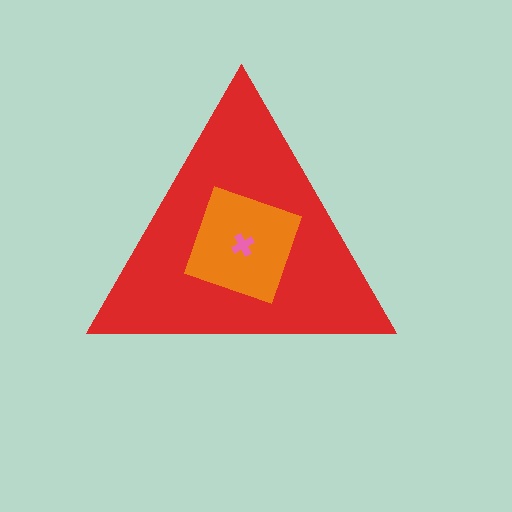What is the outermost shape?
The red triangle.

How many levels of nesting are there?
3.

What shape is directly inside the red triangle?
The orange square.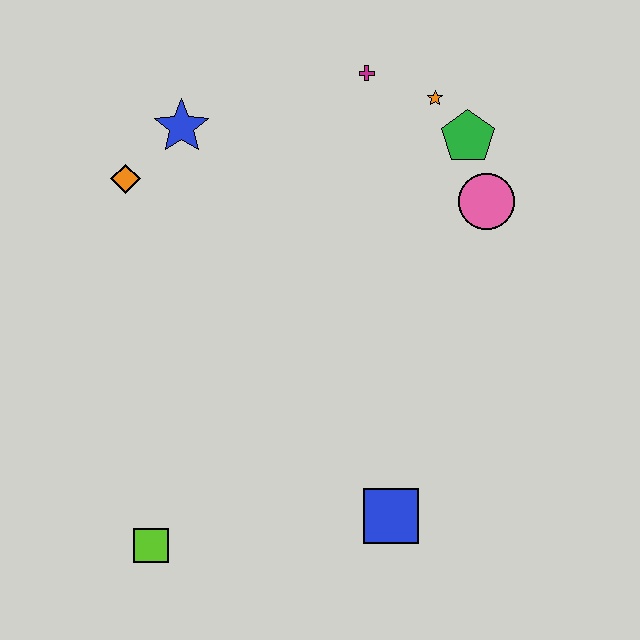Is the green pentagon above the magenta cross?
No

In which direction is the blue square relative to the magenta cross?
The blue square is below the magenta cross.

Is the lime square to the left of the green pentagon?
Yes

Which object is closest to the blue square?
The lime square is closest to the blue square.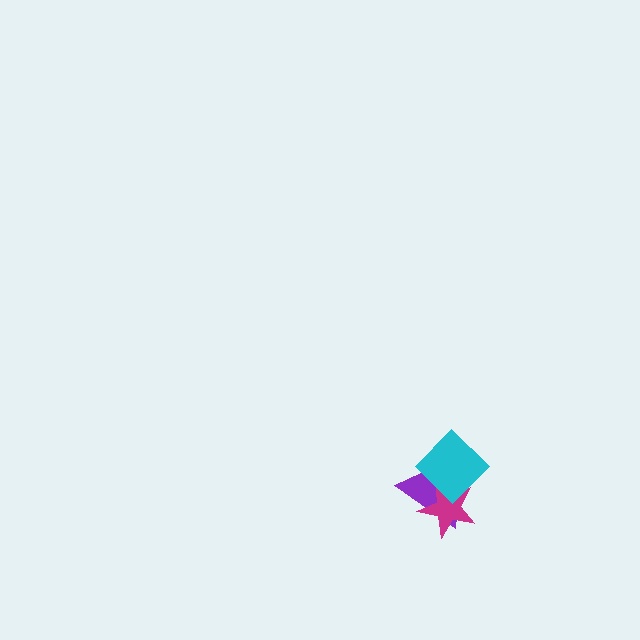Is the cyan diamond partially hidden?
No, no other shape covers it.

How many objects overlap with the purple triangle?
2 objects overlap with the purple triangle.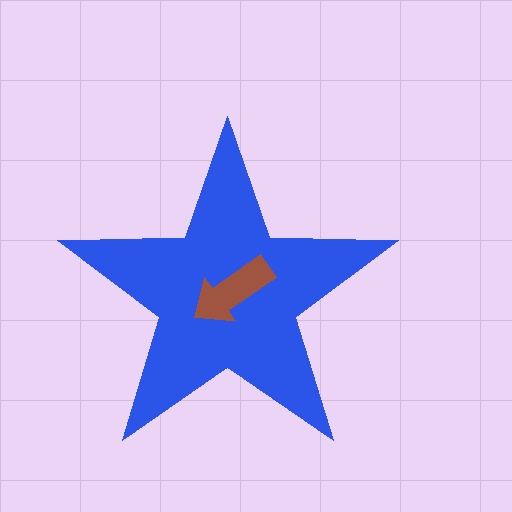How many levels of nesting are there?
2.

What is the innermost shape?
The brown arrow.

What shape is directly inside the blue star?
The brown arrow.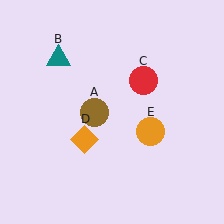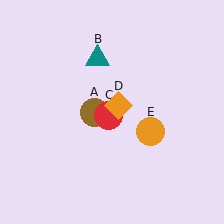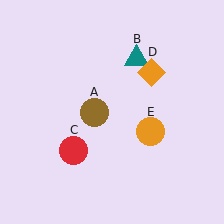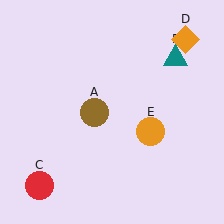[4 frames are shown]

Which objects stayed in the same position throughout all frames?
Brown circle (object A) and orange circle (object E) remained stationary.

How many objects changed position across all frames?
3 objects changed position: teal triangle (object B), red circle (object C), orange diamond (object D).